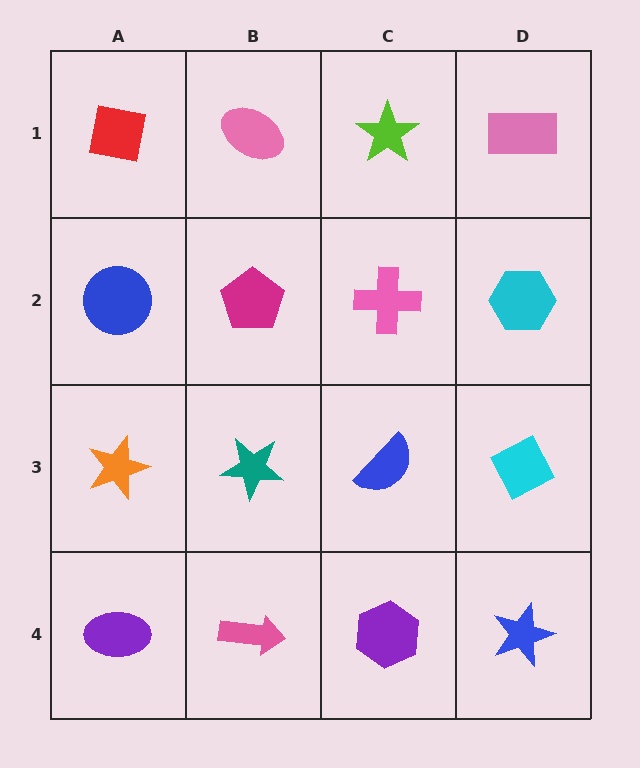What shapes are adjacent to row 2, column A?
A red square (row 1, column A), an orange star (row 3, column A), a magenta pentagon (row 2, column B).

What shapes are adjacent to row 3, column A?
A blue circle (row 2, column A), a purple ellipse (row 4, column A), a teal star (row 3, column B).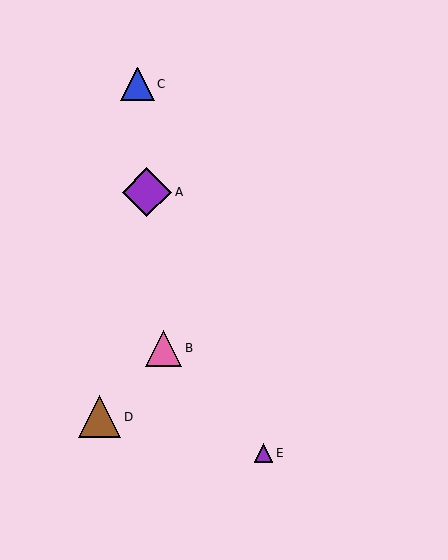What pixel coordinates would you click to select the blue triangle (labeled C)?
Click at (138, 84) to select the blue triangle C.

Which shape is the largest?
The purple diamond (labeled A) is the largest.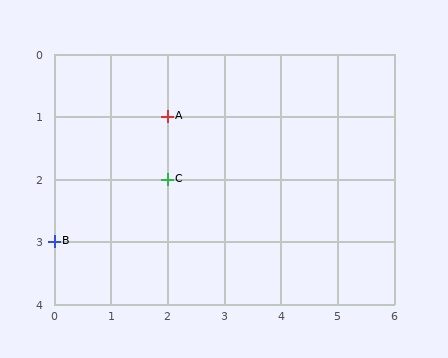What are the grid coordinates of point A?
Point A is at grid coordinates (2, 1).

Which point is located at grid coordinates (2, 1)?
Point A is at (2, 1).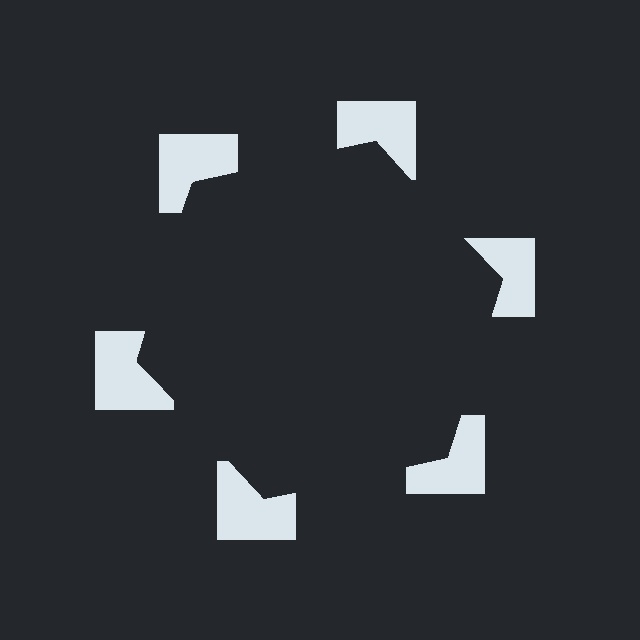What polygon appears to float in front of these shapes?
An illusory hexagon — its edges are inferred from the aligned wedge cuts in the notched squares, not physically drawn.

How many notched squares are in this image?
There are 6 — one at each vertex of the illusory hexagon.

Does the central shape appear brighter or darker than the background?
It typically appears slightly darker than the background, even though no actual brightness change is drawn.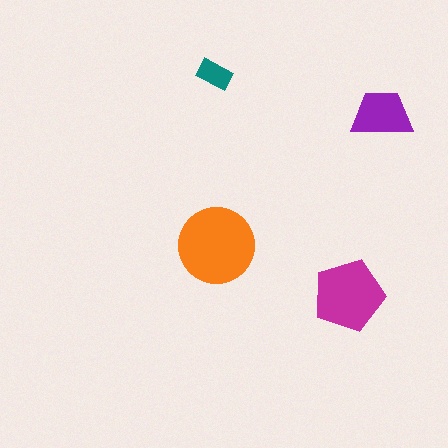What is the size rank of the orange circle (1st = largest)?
1st.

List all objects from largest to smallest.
The orange circle, the magenta pentagon, the purple trapezoid, the teal rectangle.